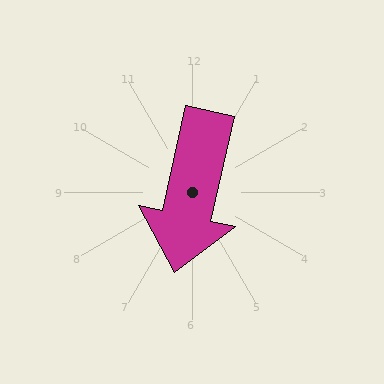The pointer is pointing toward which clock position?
Roughly 6 o'clock.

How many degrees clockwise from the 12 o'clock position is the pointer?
Approximately 192 degrees.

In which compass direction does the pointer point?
South.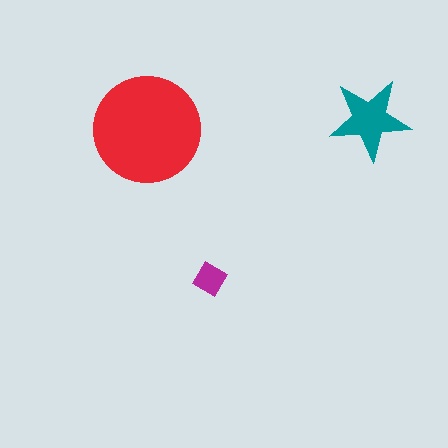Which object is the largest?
The red circle.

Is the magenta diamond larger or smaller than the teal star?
Smaller.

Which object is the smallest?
The magenta diamond.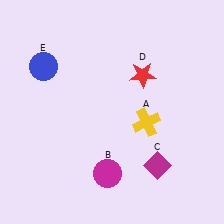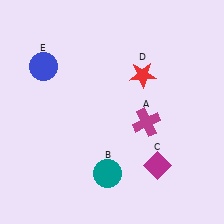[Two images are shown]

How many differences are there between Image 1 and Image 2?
There are 2 differences between the two images.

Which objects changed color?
A changed from yellow to magenta. B changed from magenta to teal.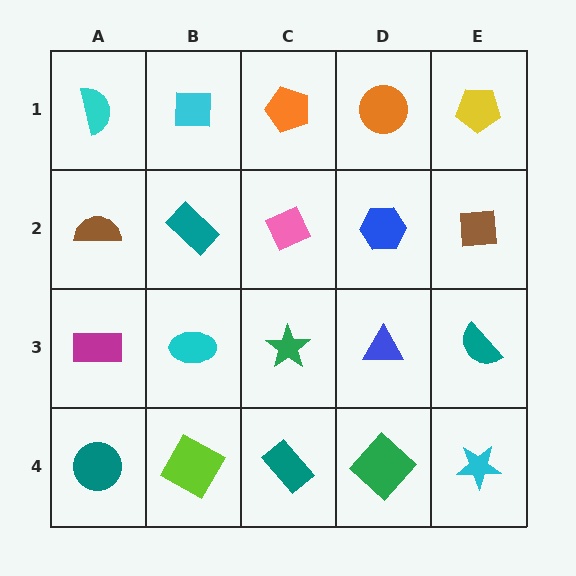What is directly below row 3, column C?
A teal rectangle.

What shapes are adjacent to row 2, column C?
An orange pentagon (row 1, column C), a green star (row 3, column C), a teal rectangle (row 2, column B), a blue hexagon (row 2, column D).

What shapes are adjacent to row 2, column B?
A cyan square (row 1, column B), a cyan ellipse (row 3, column B), a brown semicircle (row 2, column A), a pink diamond (row 2, column C).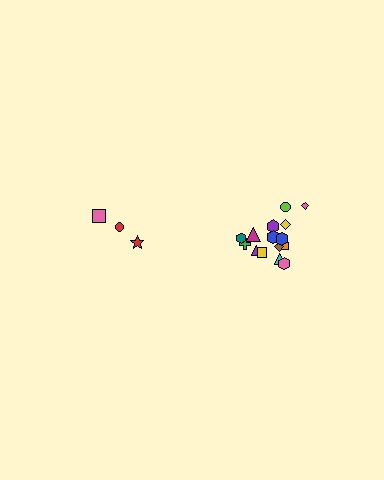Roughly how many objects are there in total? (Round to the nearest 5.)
Roughly 20 objects in total.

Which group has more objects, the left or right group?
The right group.